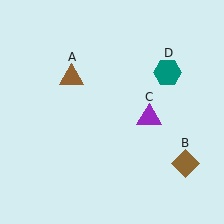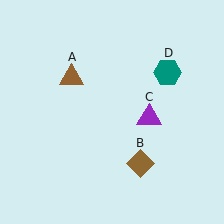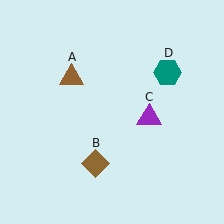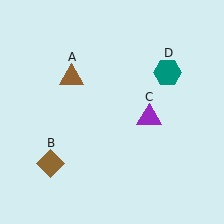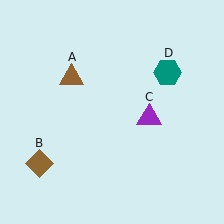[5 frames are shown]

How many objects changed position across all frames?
1 object changed position: brown diamond (object B).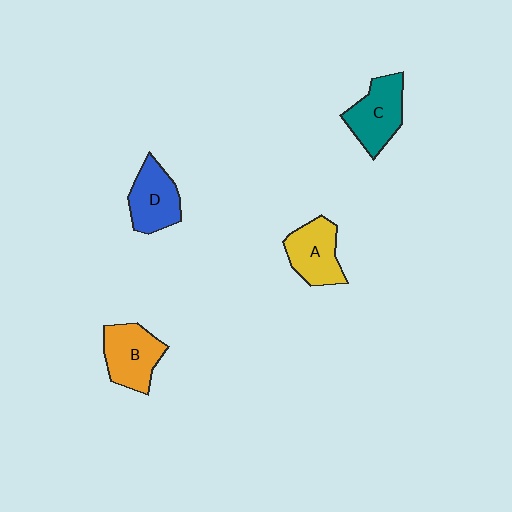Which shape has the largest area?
Shape B (orange).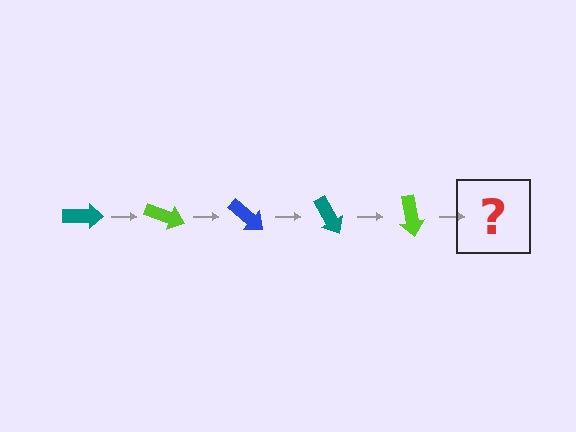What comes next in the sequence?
The next element should be a blue arrow, rotated 100 degrees from the start.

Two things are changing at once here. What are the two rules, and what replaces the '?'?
The two rules are that it rotates 20 degrees each step and the color cycles through teal, lime, and blue. The '?' should be a blue arrow, rotated 100 degrees from the start.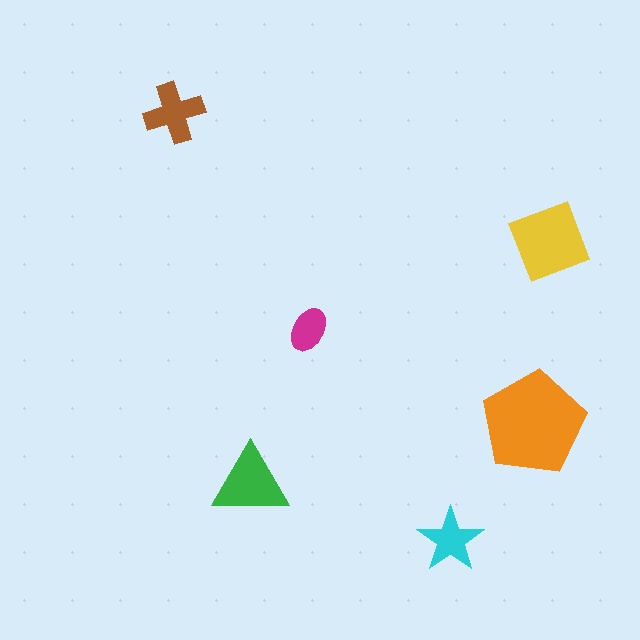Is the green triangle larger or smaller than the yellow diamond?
Smaller.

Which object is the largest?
The orange pentagon.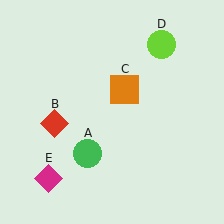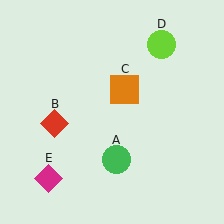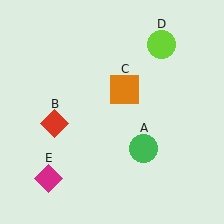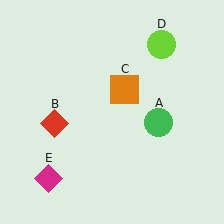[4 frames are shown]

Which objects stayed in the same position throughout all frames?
Red diamond (object B) and orange square (object C) and lime circle (object D) and magenta diamond (object E) remained stationary.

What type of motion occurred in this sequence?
The green circle (object A) rotated counterclockwise around the center of the scene.